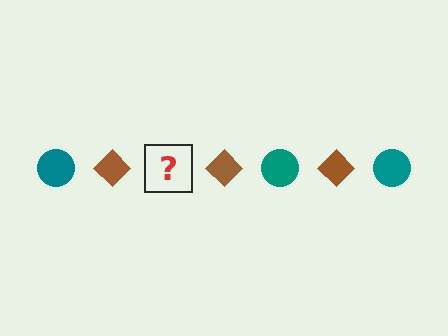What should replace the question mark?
The question mark should be replaced with a teal circle.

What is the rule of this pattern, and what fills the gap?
The rule is that the pattern alternates between teal circle and brown diamond. The gap should be filled with a teal circle.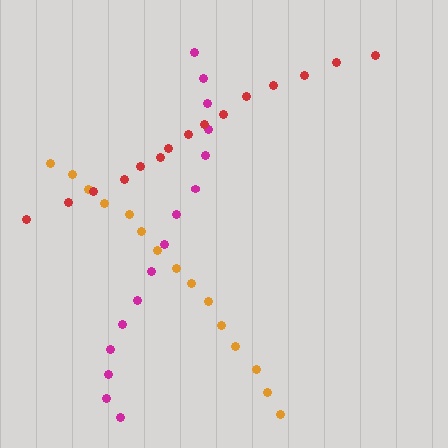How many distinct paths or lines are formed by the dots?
There are 3 distinct paths.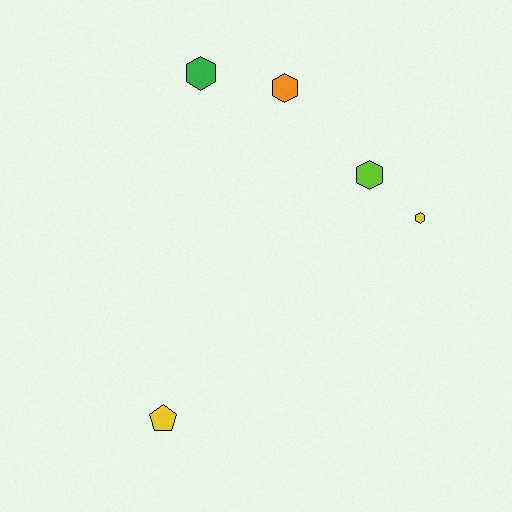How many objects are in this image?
There are 5 objects.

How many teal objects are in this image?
There are no teal objects.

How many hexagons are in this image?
There are 4 hexagons.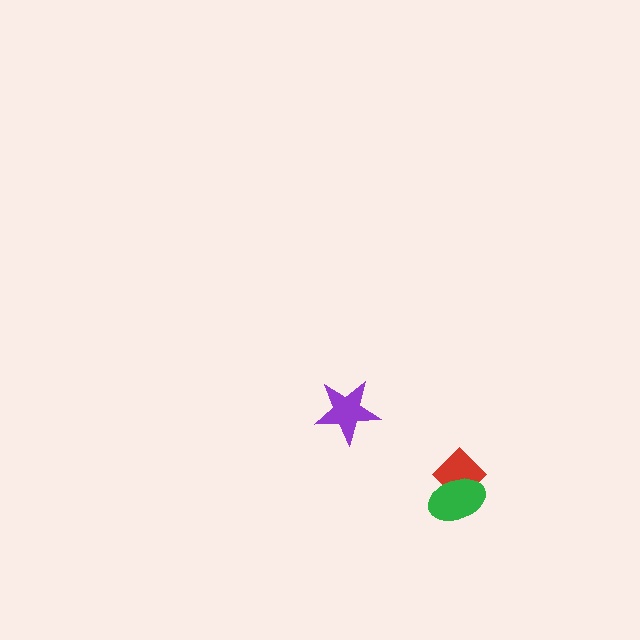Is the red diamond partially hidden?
Yes, it is partially covered by another shape.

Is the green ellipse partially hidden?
No, no other shape covers it.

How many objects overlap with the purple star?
0 objects overlap with the purple star.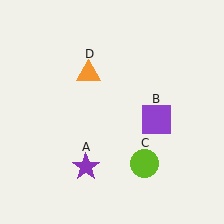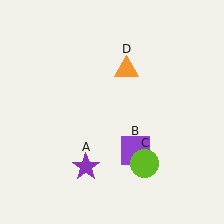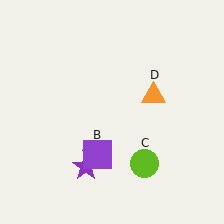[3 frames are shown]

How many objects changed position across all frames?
2 objects changed position: purple square (object B), orange triangle (object D).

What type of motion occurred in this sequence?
The purple square (object B), orange triangle (object D) rotated clockwise around the center of the scene.